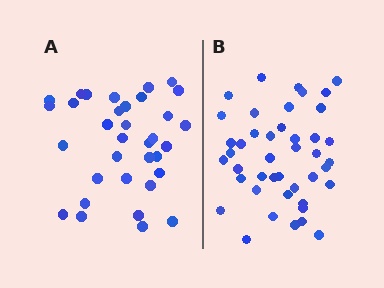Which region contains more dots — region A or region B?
Region B (the right region) has more dots.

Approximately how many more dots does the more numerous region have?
Region B has roughly 8 or so more dots than region A.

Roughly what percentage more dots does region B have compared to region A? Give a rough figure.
About 25% more.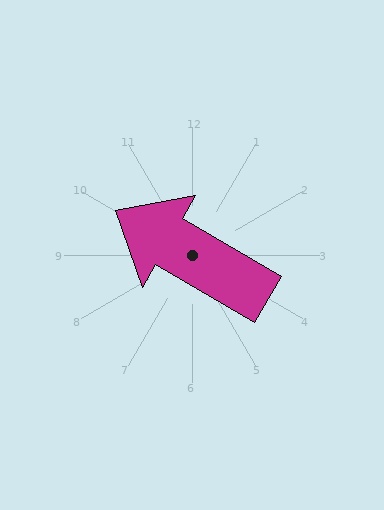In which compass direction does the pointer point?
Northwest.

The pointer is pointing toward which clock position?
Roughly 10 o'clock.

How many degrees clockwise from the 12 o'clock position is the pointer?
Approximately 300 degrees.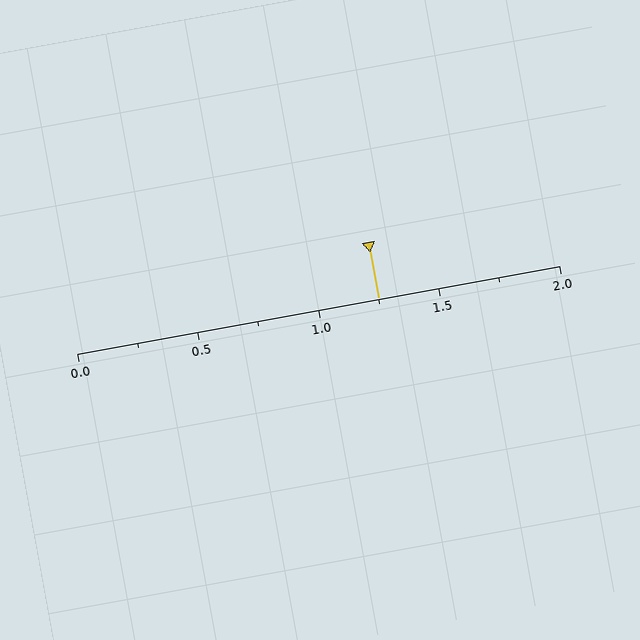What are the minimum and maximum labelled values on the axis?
The axis runs from 0.0 to 2.0.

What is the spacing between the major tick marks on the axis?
The major ticks are spaced 0.5 apart.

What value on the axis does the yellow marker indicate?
The marker indicates approximately 1.25.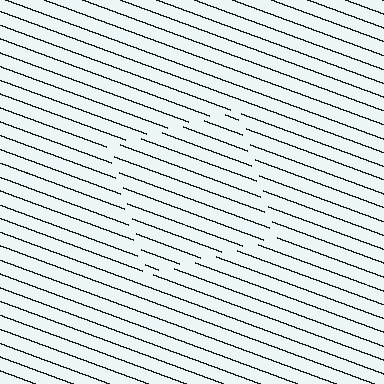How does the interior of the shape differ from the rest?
The interior of the shape contains the same grating, shifted by half a period — the contour is defined by the phase discontinuity where line-ends from the inner and outer gratings abut.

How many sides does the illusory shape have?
4 sides — the line-ends trace a square.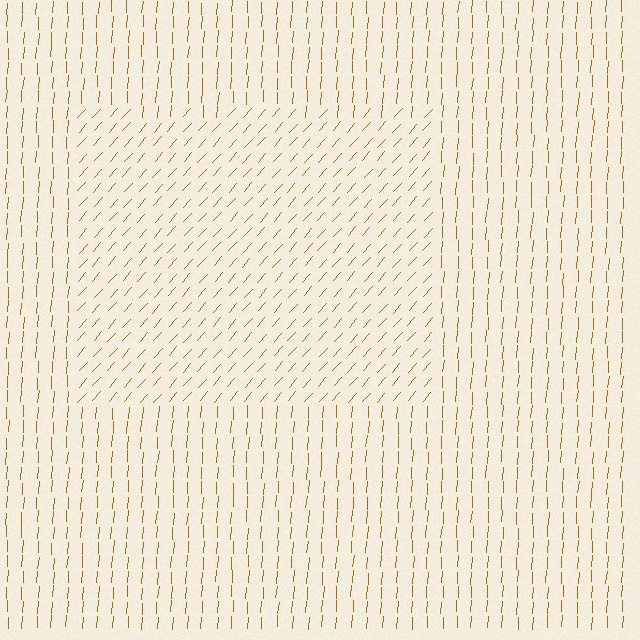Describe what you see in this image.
The image is filled with small brown line segments. A rectangle region in the image has lines oriented differently from the surrounding lines, creating a visible texture boundary.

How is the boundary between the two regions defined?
The boundary is defined purely by a change in line orientation (approximately 38 degrees difference). All lines are the same color and thickness.